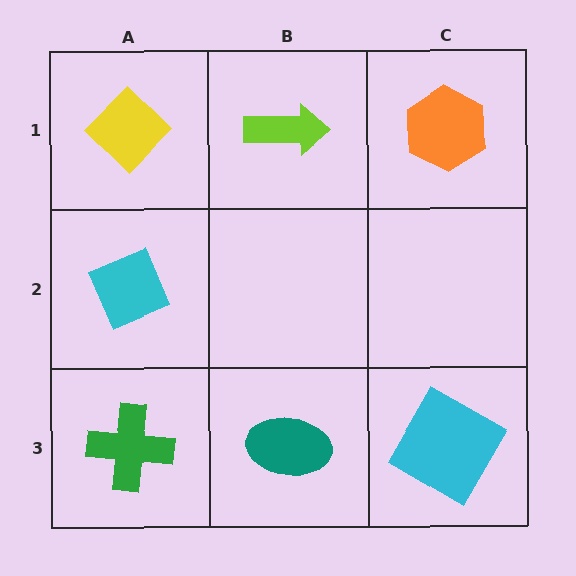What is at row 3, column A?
A green cross.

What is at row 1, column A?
A yellow diamond.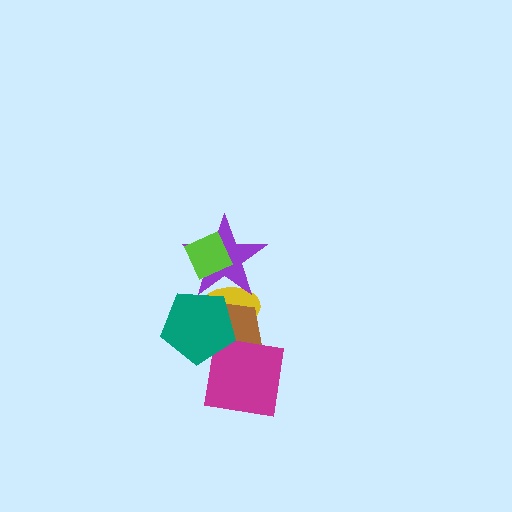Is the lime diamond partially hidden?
No, no other shape covers it.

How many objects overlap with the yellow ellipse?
3 objects overlap with the yellow ellipse.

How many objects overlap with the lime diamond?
1 object overlaps with the lime diamond.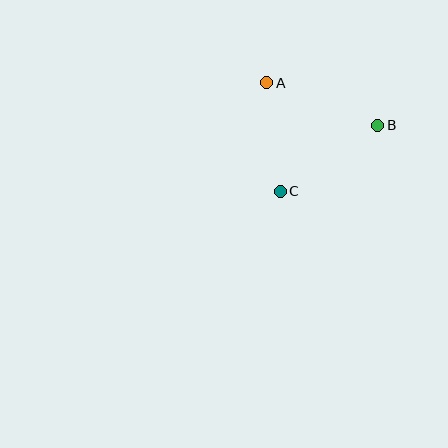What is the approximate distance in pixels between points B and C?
The distance between B and C is approximately 118 pixels.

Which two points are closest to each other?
Points A and C are closest to each other.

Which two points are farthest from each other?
Points A and B are farthest from each other.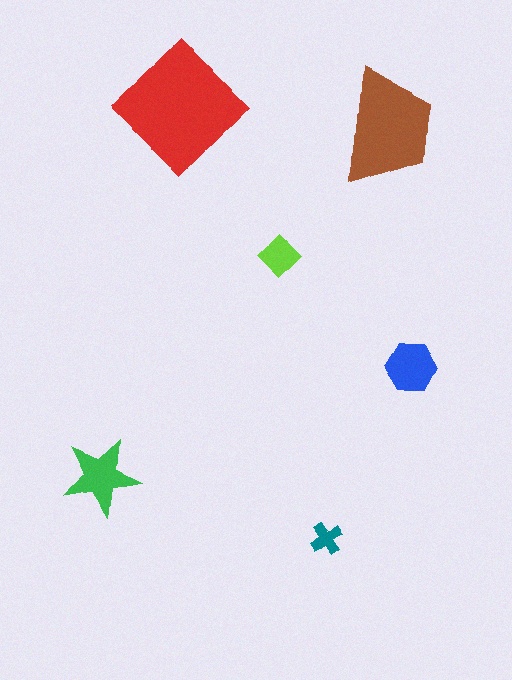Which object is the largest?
The red diamond.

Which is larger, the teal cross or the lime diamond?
The lime diamond.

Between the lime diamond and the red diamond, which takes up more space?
The red diamond.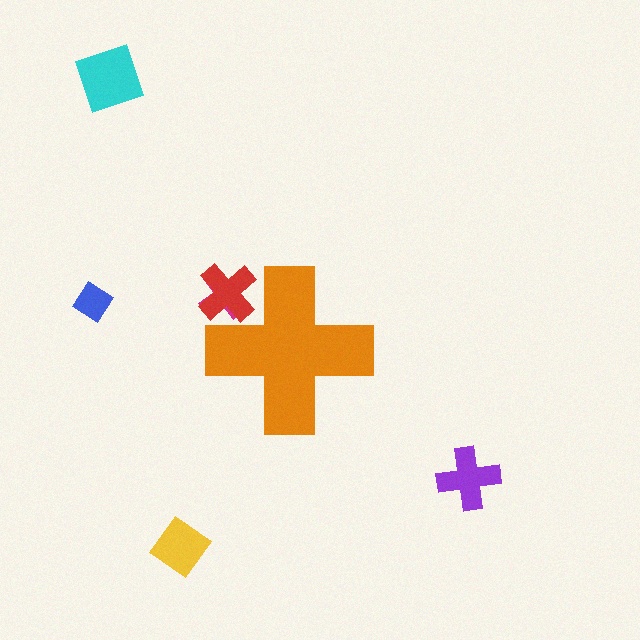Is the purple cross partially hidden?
No, the purple cross is fully visible.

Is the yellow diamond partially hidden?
No, the yellow diamond is fully visible.